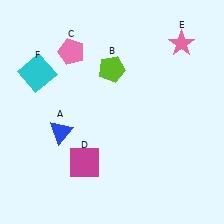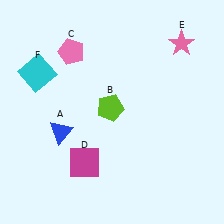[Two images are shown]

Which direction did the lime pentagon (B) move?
The lime pentagon (B) moved down.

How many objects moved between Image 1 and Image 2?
1 object moved between the two images.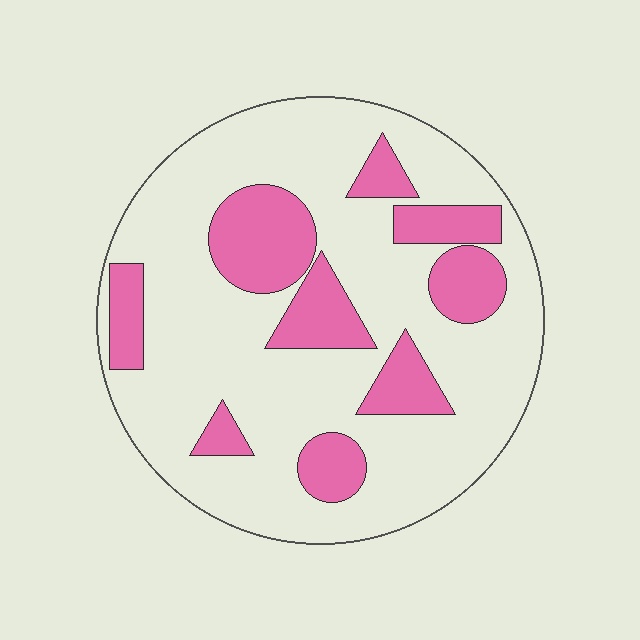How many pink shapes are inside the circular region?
9.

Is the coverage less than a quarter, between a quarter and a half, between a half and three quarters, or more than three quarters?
Between a quarter and a half.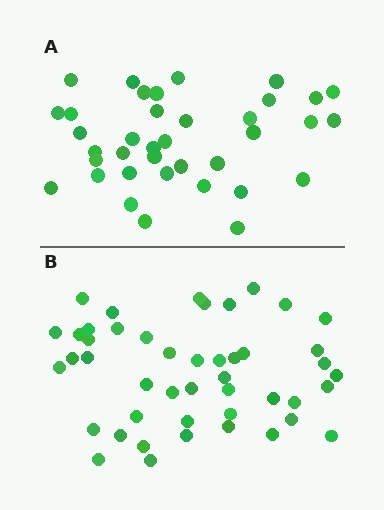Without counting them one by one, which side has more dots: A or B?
Region B (the bottom region) has more dots.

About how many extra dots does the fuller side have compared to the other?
Region B has roughly 8 or so more dots than region A.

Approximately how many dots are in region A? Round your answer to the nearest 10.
About 40 dots. (The exact count is 37, which rounds to 40.)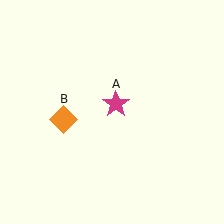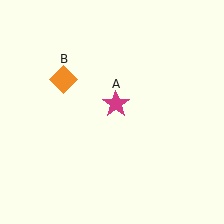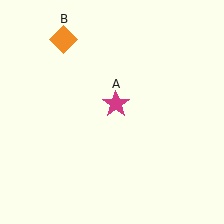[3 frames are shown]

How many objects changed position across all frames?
1 object changed position: orange diamond (object B).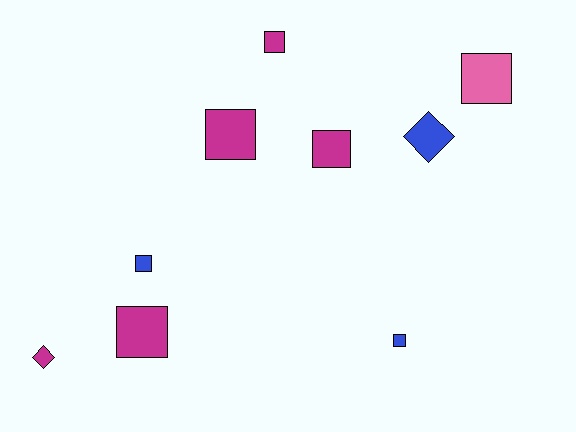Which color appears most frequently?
Magenta, with 5 objects.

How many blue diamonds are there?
There is 1 blue diamond.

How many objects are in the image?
There are 9 objects.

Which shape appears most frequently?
Square, with 7 objects.